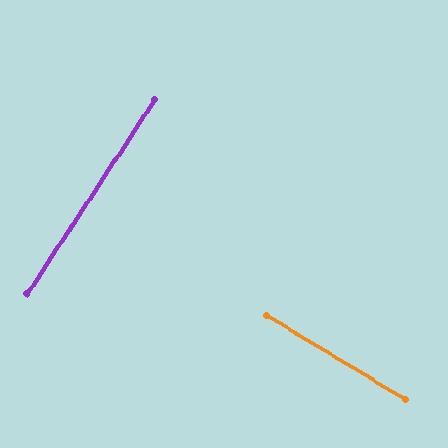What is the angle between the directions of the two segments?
Approximately 88 degrees.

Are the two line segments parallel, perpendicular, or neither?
Perpendicular — they meet at approximately 88°.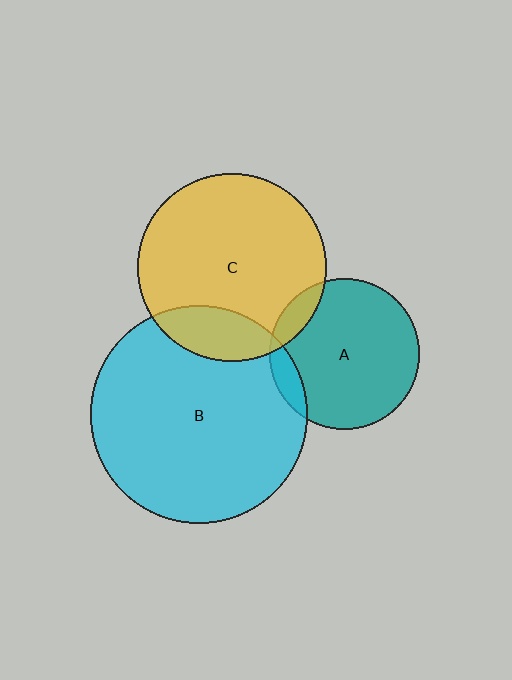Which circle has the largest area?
Circle B (cyan).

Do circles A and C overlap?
Yes.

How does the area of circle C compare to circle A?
Approximately 1.6 times.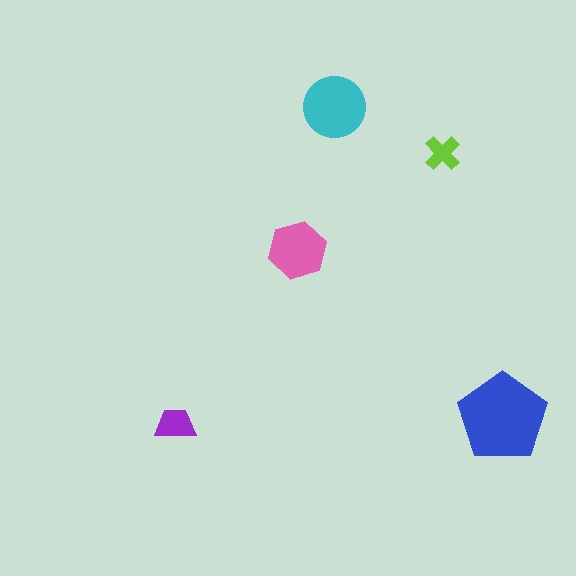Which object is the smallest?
The lime cross.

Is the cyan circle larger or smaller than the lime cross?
Larger.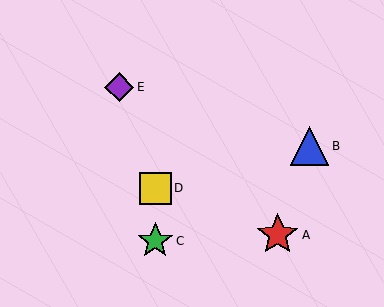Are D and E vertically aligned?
No, D is at x≈155 and E is at x≈119.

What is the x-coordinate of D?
Object D is at x≈155.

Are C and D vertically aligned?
Yes, both are at x≈155.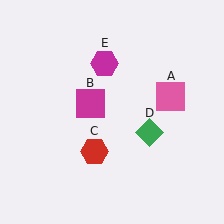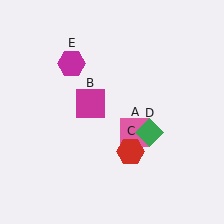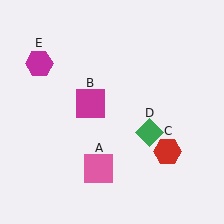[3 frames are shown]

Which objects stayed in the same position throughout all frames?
Magenta square (object B) and green diamond (object D) remained stationary.